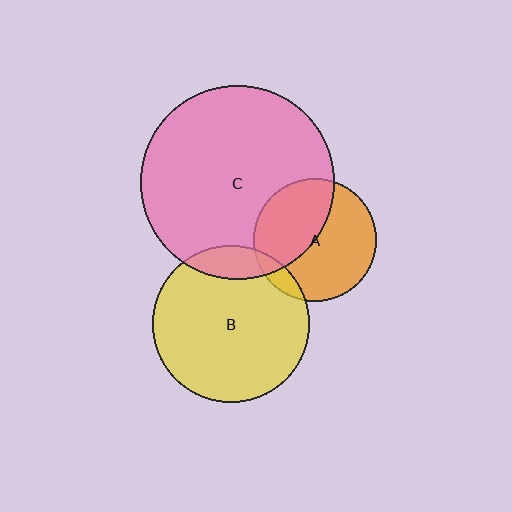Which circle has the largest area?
Circle C (pink).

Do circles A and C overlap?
Yes.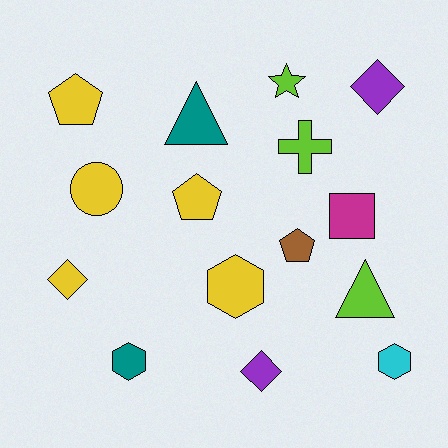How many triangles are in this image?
There are 2 triangles.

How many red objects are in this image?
There are no red objects.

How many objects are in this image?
There are 15 objects.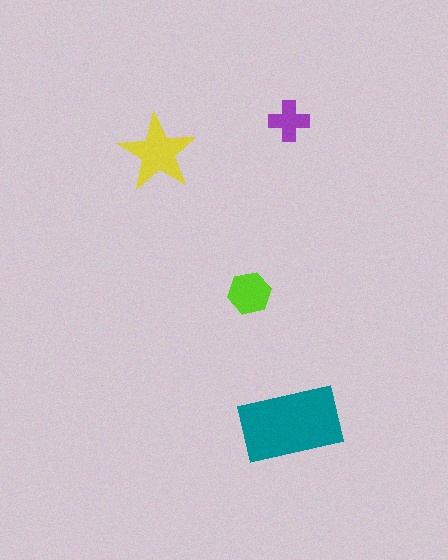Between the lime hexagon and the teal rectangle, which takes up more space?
The teal rectangle.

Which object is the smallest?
The purple cross.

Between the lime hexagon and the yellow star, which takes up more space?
The yellow star.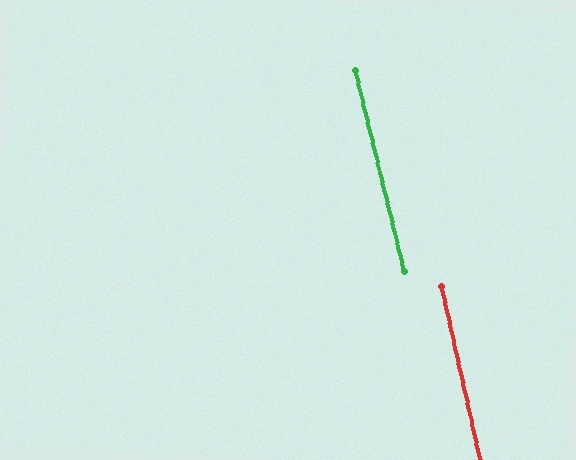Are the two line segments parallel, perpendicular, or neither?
Parallel — their directions differ by only 1.2°.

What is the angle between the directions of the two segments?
Approximately 1 degree.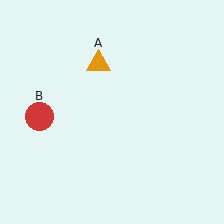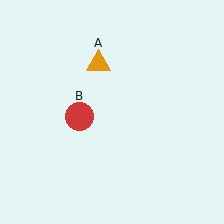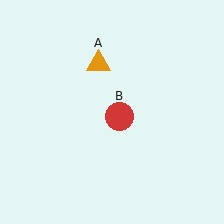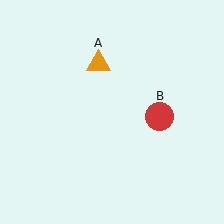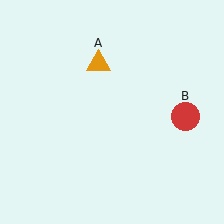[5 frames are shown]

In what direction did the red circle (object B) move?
The red circle (object B) moved right.